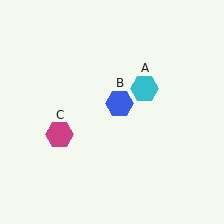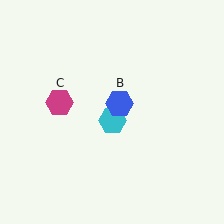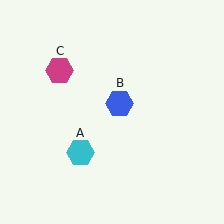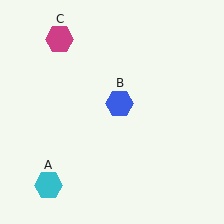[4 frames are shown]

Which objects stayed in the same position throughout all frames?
Blue hexagon (object B) remained stationary.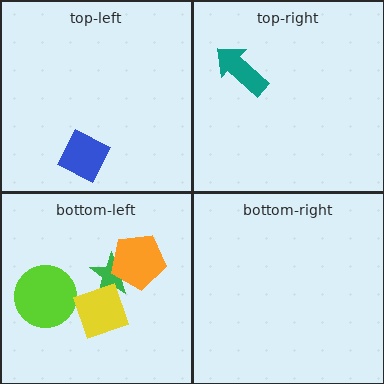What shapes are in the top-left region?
The blue diamond.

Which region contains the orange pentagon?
The bottom-left region.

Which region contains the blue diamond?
The top-left region.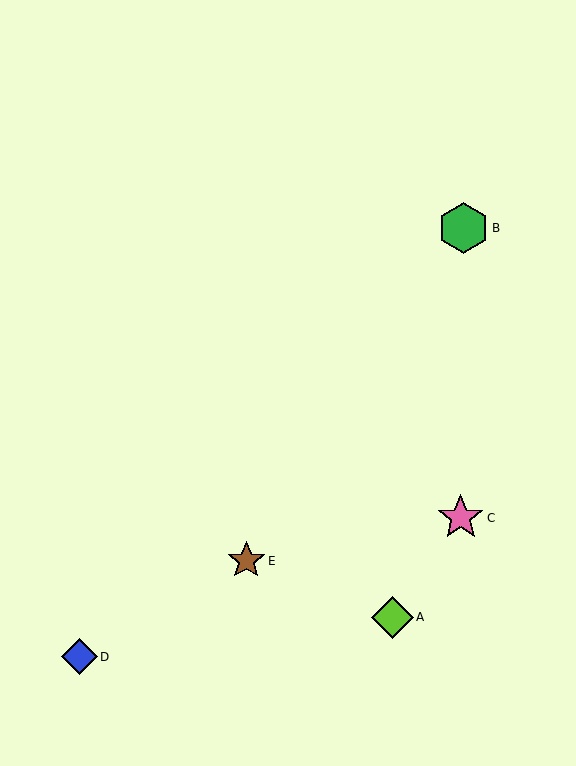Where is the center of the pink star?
The center of the pink star is at (461, 518).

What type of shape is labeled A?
Shape A is a lime diamond.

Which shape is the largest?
The green hexagon (labeled B) is the largest.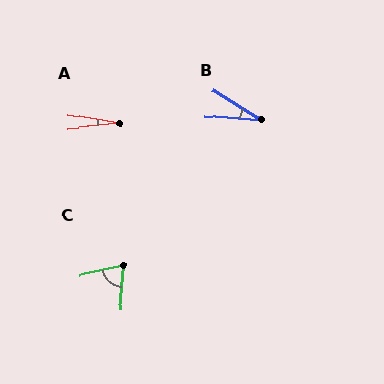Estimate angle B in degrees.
Approximately 27 degrees.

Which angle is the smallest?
A, at approximately 15 degrees.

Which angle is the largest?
C, at approximately 73 degrees.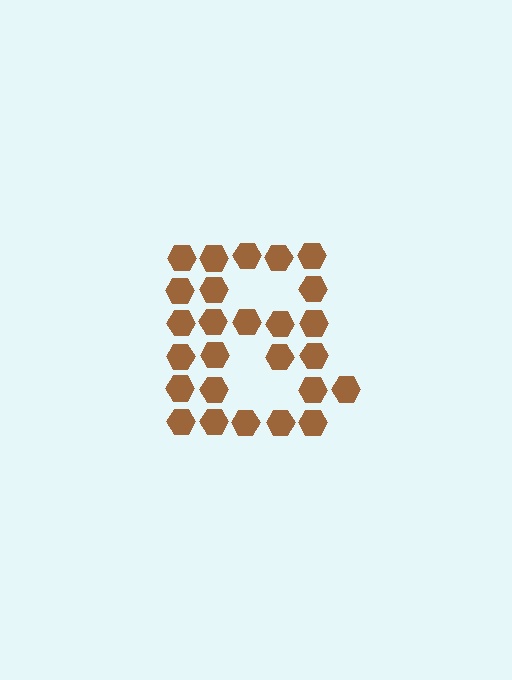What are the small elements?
The small elements are hexagons.